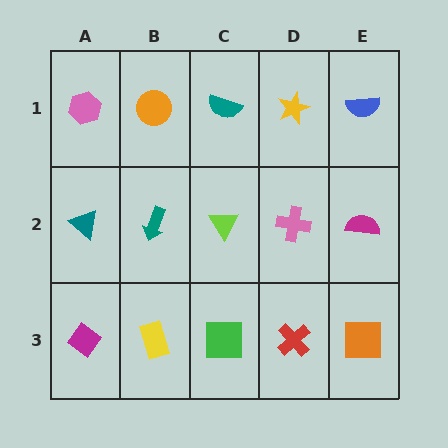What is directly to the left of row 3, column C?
A yellow rectangle.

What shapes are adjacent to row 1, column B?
A teal arrow (row 2, column B), a pink hexagon (row 1, column A), a teal semicircle (row 1, column C).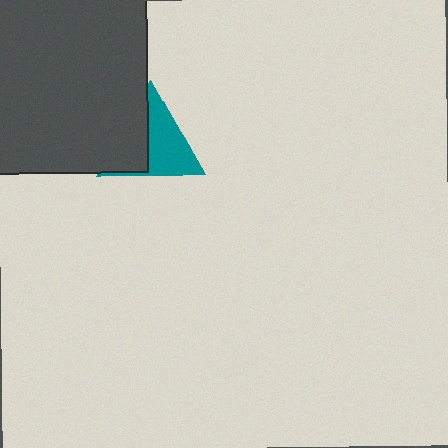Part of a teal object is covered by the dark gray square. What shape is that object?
It is a triangle.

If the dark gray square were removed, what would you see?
You would see the complete teal triangle.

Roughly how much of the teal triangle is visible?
About half of it is visible (roughly 59%).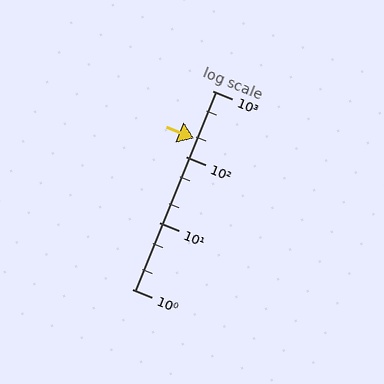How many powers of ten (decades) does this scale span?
The scale spans 3 decades, from 1 to 1000.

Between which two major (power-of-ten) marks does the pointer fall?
The pointer is between 100 and 1000.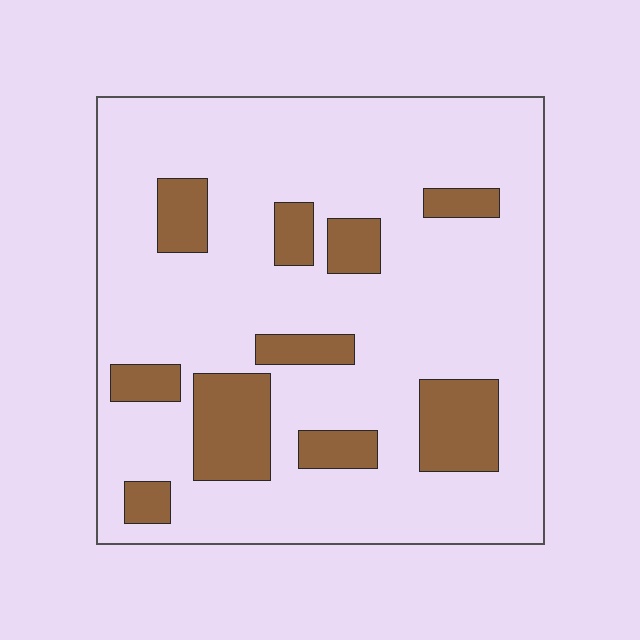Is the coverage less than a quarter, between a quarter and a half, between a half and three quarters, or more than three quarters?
Less than a quarter.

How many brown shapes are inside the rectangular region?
10.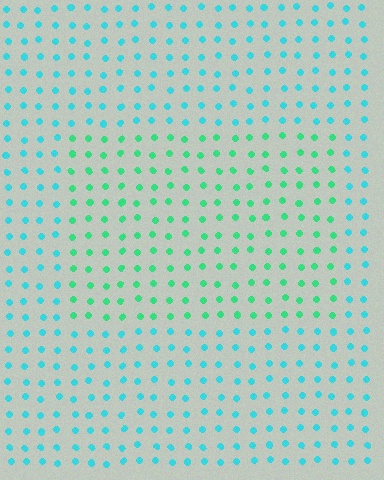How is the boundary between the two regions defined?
The boundary is defined purely by a slight shift in hue (about 37 degrees). Spacing, size, and orientation are identical on both sides.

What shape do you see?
I see a rectangle.